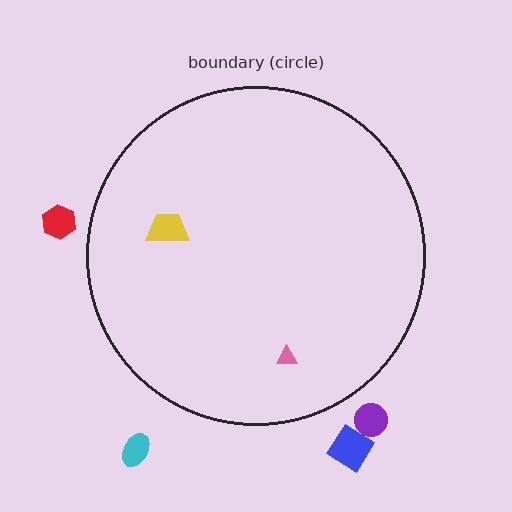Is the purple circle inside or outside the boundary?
Outside.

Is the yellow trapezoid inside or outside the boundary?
Inside.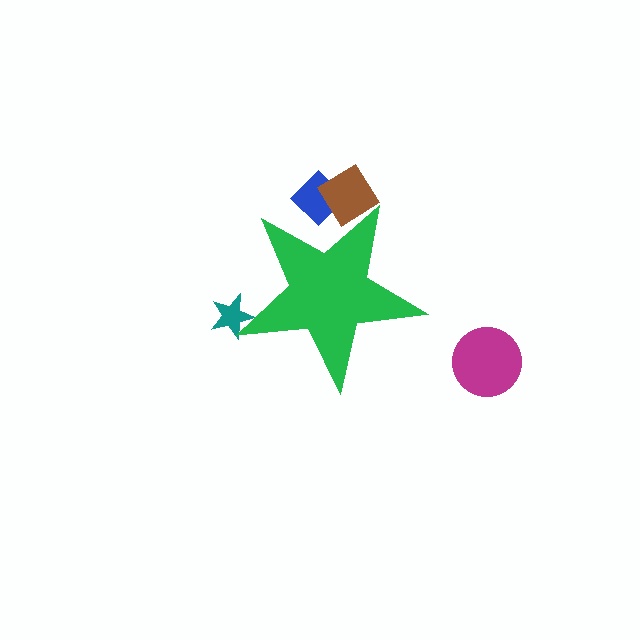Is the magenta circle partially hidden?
No, the magenta circle is fully visible.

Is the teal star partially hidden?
Yes, the teal star is partially hidden behind the green star.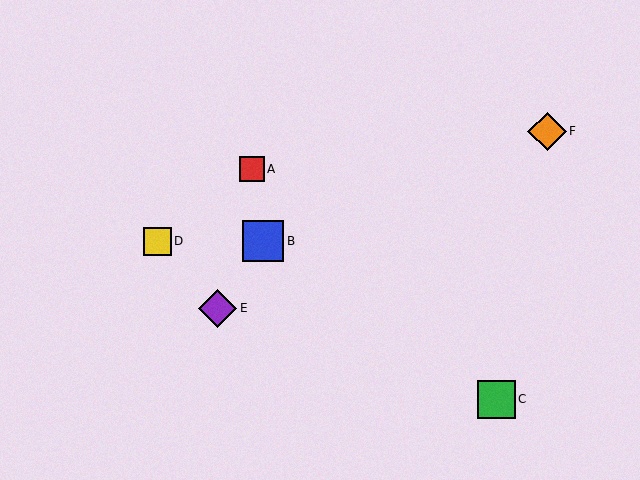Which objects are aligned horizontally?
Objects B, D are aligned horizontally.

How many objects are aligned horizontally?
2 objects (B, D) are aligned horizontally.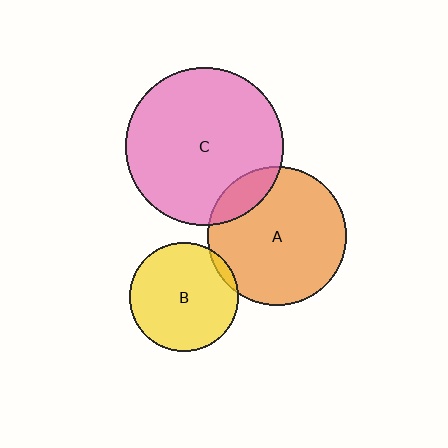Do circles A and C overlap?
Yes.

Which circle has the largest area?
Circle C (pink).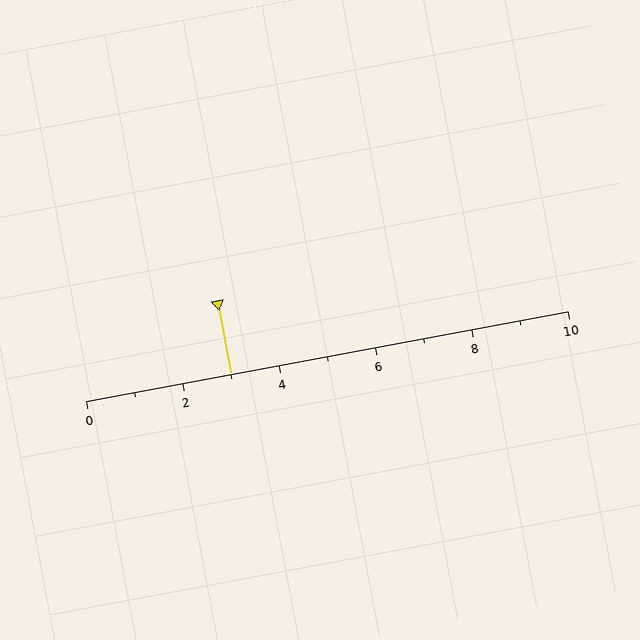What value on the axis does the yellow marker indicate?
The marker indicates approximately 3.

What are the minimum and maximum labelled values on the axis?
The axis runs from 0 to 10.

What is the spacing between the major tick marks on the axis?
The major ticks are spaced 2 apart.